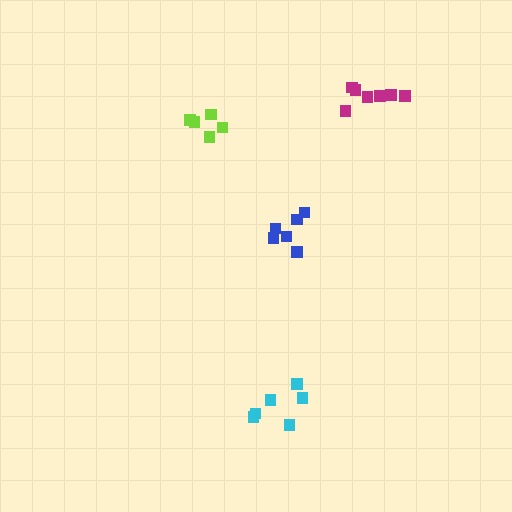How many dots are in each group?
Group 1: 6 dots, Group 2: 5 dots, Group 3: 7 dots, Group 4: 6 dots (24 total).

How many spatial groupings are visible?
There are 4 spatial groupings.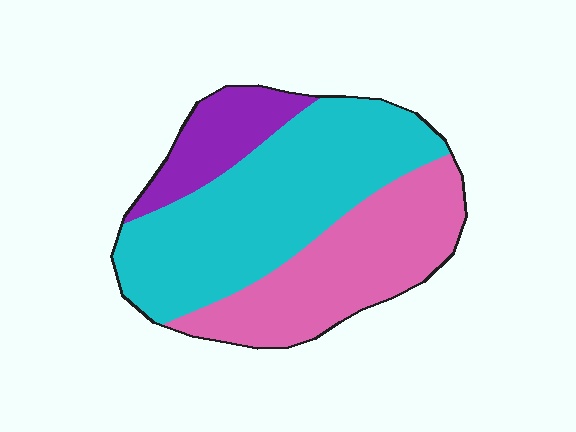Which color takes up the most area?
Cyan, at roughly 50%.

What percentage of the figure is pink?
Pink takes up about one third (1/3) of the figure.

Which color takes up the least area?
Purple, at roughly 15%.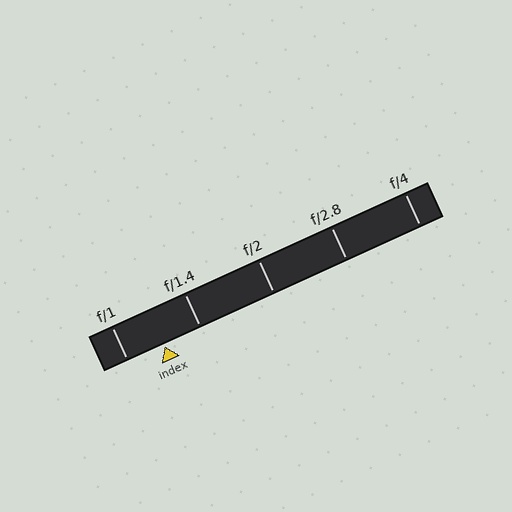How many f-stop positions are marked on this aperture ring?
There are 5 f-stop positions marked.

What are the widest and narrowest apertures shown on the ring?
The widest aperture shown is f/1 and the narrowest is f/4.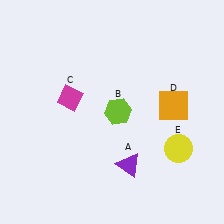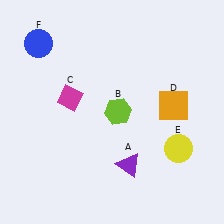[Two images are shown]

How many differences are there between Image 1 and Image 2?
There is 1 difference between the two images.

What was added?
A blue circle (F) was added in Image 2.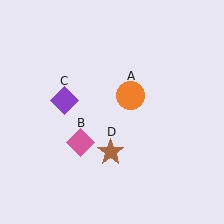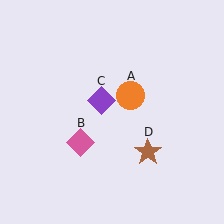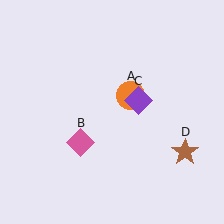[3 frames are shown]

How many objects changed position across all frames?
2 objects changed position: purple diamond (object C), brown star (object D).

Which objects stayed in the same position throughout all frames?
Orange circle (object A) and pink diamond (object B) remained stationary.